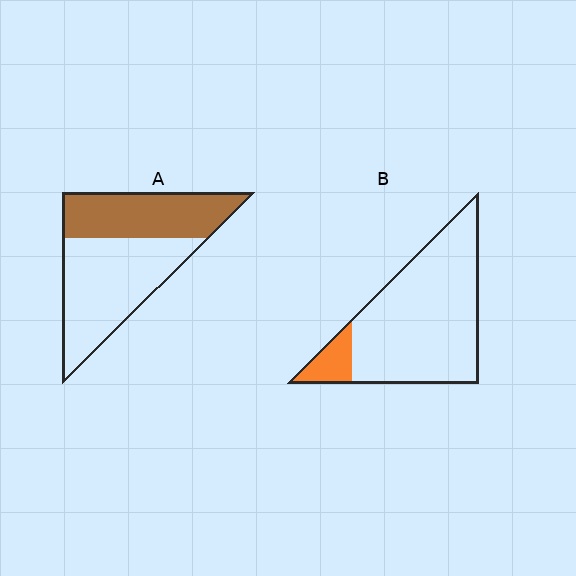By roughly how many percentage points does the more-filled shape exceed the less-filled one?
By roughly 30 percentage points (A over B).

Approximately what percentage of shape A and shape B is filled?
A is approximately 40% and B is approximately 10%.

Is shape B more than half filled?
No.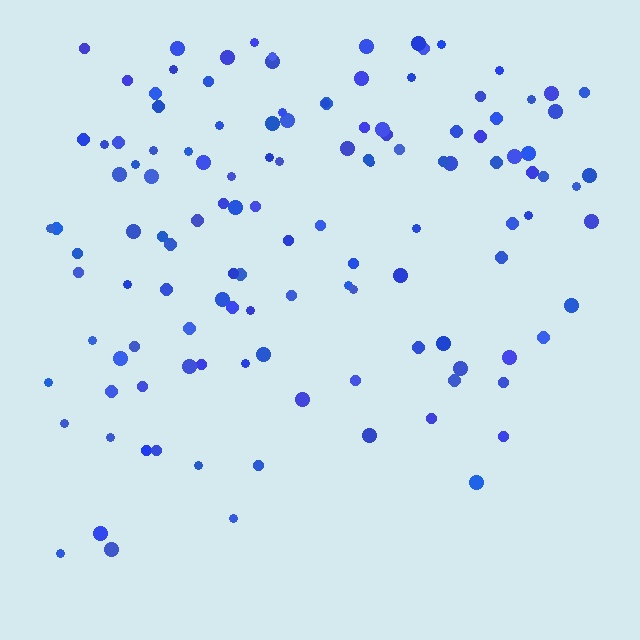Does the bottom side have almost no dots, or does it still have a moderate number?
Still a moderate number, just noticeably fewer than the top.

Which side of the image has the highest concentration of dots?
The top.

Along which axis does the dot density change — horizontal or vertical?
Vertical.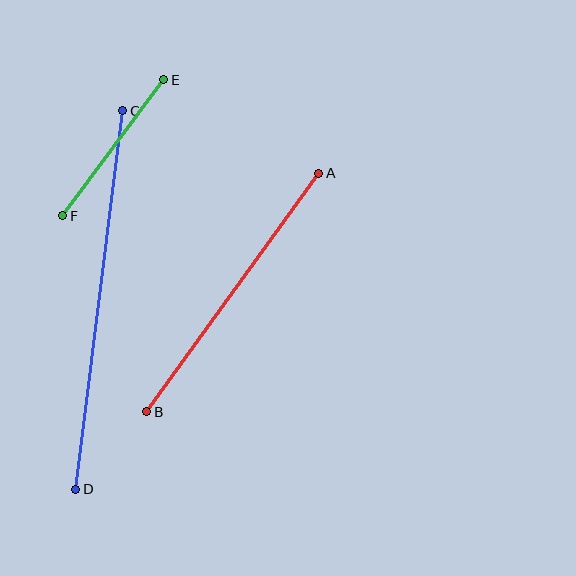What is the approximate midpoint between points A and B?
The midpoint is at approximately (233, 292) pixels.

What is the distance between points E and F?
The distance is approximately 169 pixels.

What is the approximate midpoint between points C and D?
The midpoint is at approximately (99, 300) pixels.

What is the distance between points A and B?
The distance is approximately 294 pixels.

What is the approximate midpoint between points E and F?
The midpoint is at approximately (113, 148) pixels.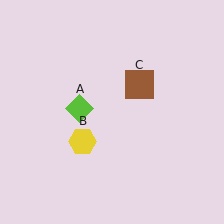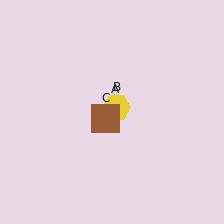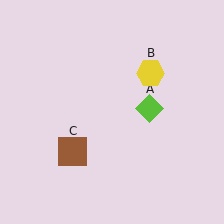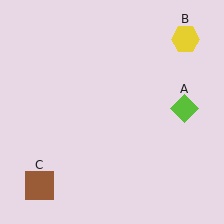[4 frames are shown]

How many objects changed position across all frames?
3 objects changed position: lime diamond (object A), yellow hexagon (object B), brown square (object C).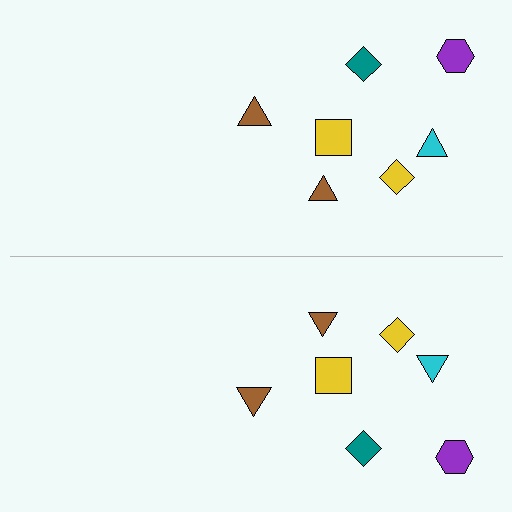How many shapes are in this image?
There are 14 shapes in this image.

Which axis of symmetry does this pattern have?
The pattern has a horizontal axis of symmetry running through the center of the image.